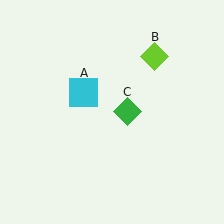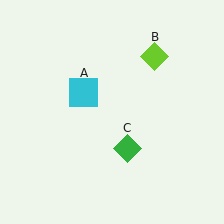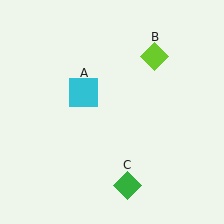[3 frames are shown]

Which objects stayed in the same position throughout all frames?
Cyan square (object A) and lime diamond (object B) remained stationary.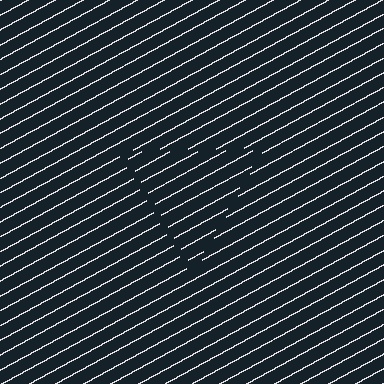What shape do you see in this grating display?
An illusory triangle. The interior of the shape contains the same grating, shifted by half a period — the contour is defined by the phase discontinuity where line-ends from the inner and outer gratings abut.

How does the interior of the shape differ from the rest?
The interior of the shape contains the same grating, shifted by half a period — the contour is defined by the phase discontinuity where line-ends from the inner and outer gratings abut.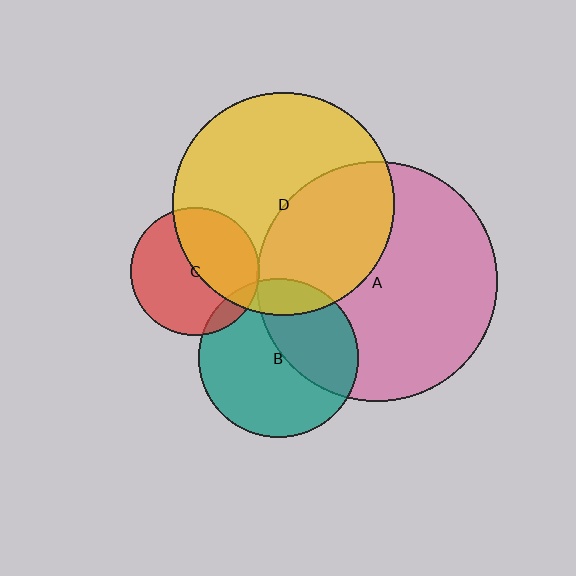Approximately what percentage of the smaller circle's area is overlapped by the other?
Approximately 40%.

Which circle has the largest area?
Circle A (pink).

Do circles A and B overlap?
Yes.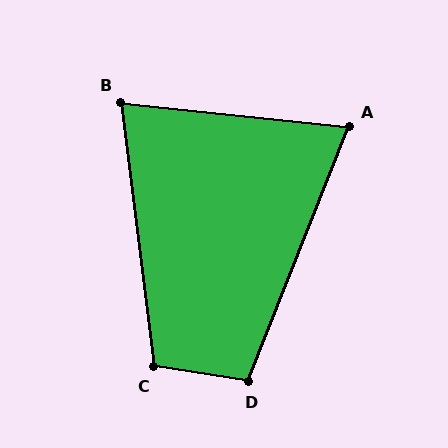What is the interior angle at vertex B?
Approximately 77 degrees (acute).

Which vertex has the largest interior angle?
C, at approximately 106 degrees.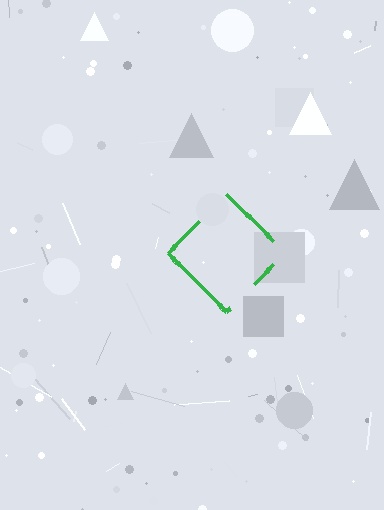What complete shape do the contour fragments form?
The contour fragments form a diamond.